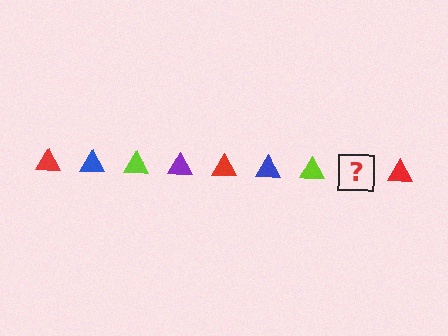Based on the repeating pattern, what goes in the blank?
The blank should be a purple triangle.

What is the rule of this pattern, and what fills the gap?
The rule is that the pattern cycles through red, blue, lime, purple triangles. The gap should be filled with a purple triangle.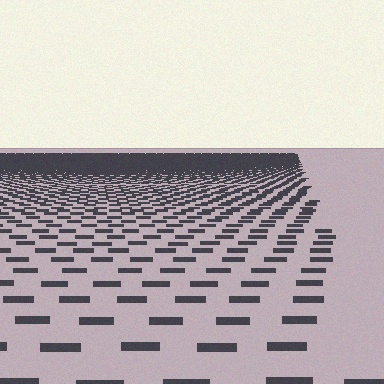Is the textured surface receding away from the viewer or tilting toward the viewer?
The surface is receding away from the viewer. Texture elements get smaller and denser toward the top.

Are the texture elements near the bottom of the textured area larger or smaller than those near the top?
Larger. Near the bottom, elements are closer to the viewer and appear at a bigger on-screen size.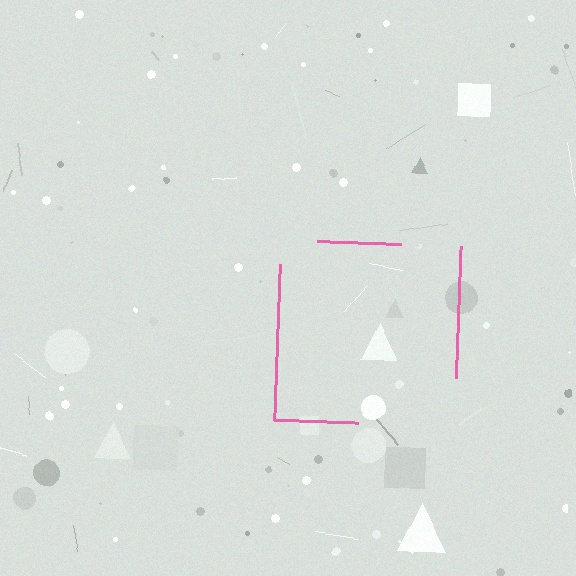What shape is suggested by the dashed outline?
The dashed outline suggests a square.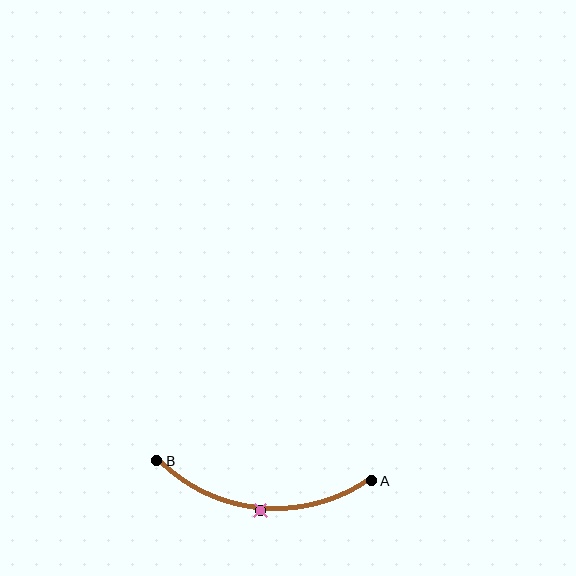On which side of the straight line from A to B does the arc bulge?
The arc bulges below the straight line connecting A and B.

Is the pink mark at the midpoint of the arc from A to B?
Yes. The pink mark lies on the arc at equal arc-length from both A and B — it is the arc midpoint.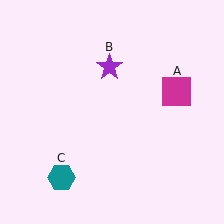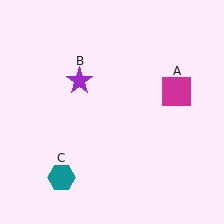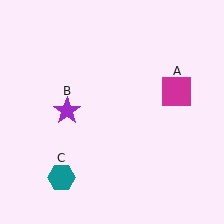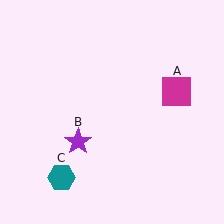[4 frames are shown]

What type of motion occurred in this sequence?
The purple star (object B) rotated counterclockwise around the center of the scene.